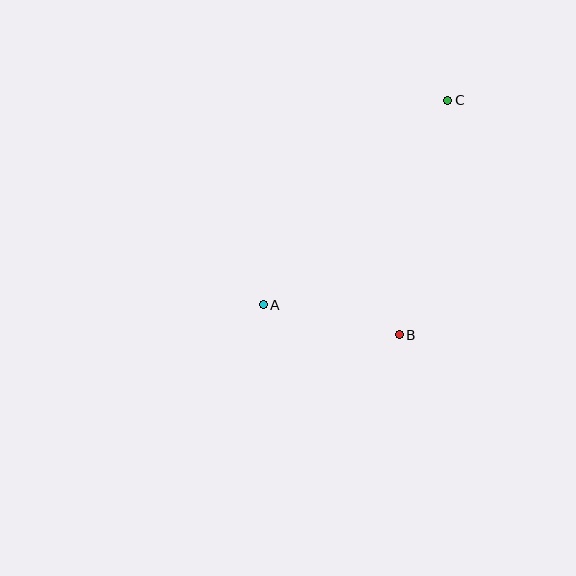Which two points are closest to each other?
Points A and B are closest to each other.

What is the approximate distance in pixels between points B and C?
The distance between B and C is approximately 239 pixels.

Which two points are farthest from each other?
Points A and C are farthest from each other.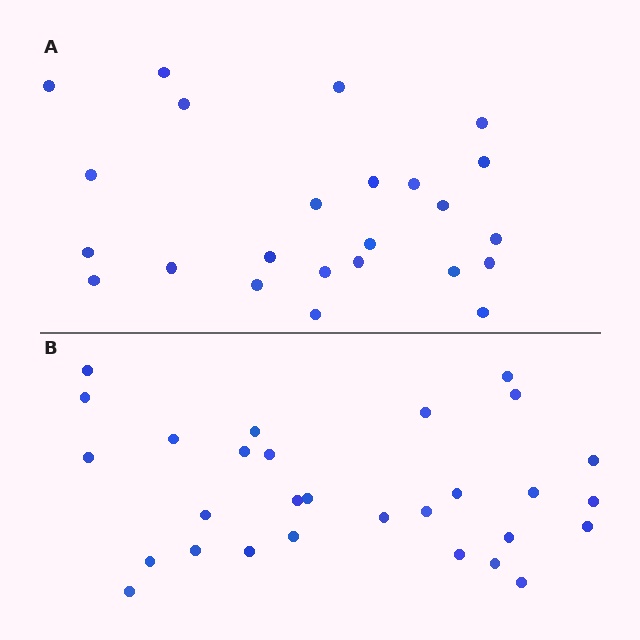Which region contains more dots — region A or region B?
Region B (the bottom region) has more dots.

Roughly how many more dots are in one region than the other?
Region B has about 5 more dots than region A.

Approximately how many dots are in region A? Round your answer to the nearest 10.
About 20 dots. (The exact count is 24, which rounds to 20.)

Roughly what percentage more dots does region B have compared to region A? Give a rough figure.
About 20% more.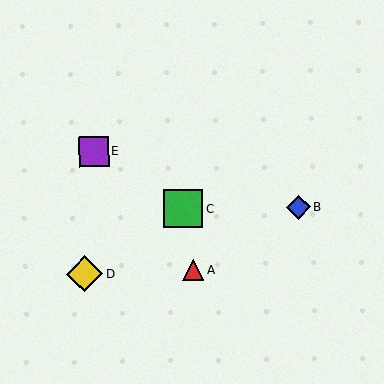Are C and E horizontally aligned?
No, C is at y≈209 and E is at y≈152.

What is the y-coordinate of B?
Object B is at y≈207.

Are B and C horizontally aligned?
Yes, both are at y≈207.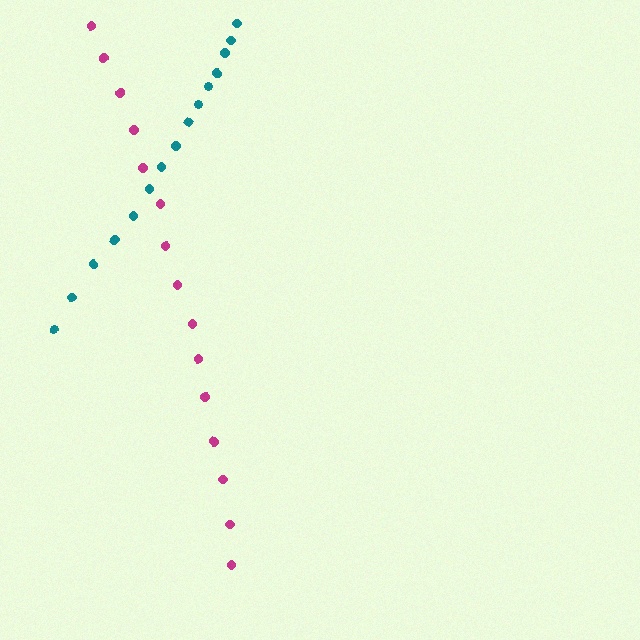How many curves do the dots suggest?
There are 2 distinct paths.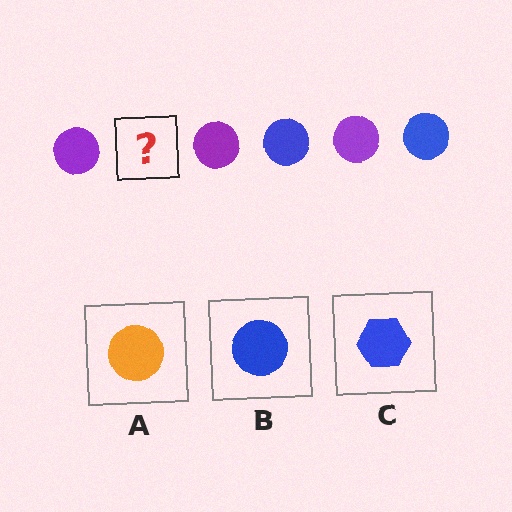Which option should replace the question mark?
Option B.